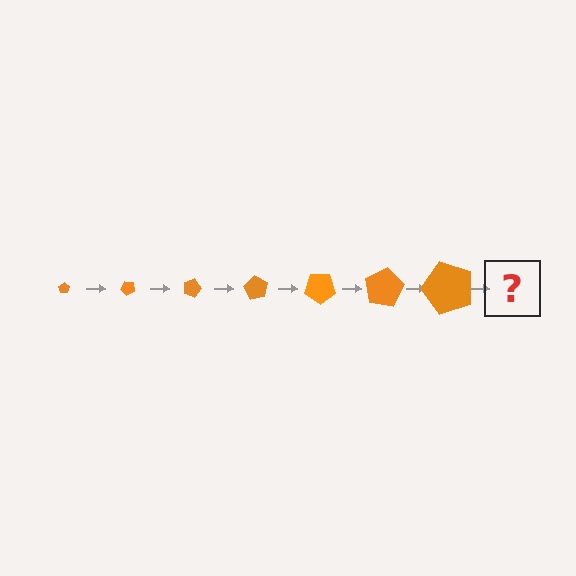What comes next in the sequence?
The next element should be a pentagon, larger than the previous one and rotated 315 degrees from the start.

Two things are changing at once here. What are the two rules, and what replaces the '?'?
The two rules are that the pentagon grows larger each step and it rotates 45 degrees each step. The '?' should be a pentagon, larger than the previous one and rotated 315 degrees from the start.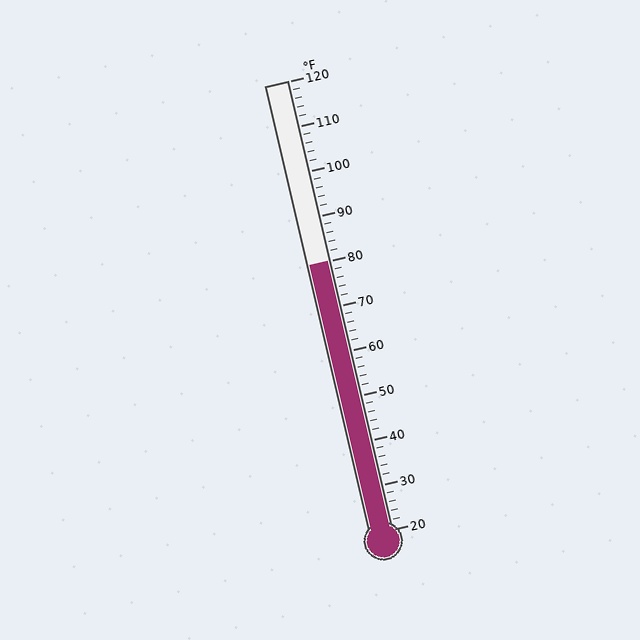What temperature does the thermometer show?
The thermometer shows approximately 80°F.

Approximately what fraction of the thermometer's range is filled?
The thermometer is filled to approximately 60% of its range.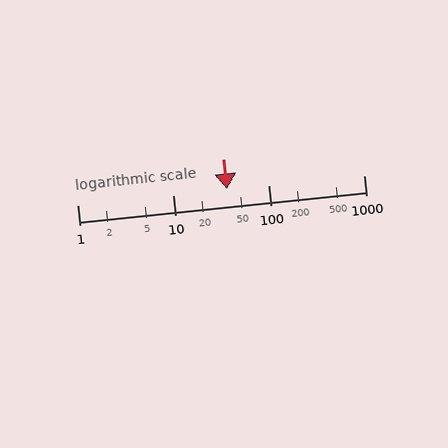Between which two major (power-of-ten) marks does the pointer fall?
The pointer is between 10 and 100.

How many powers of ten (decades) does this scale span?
The scale spans 3 decades, from 1 to 1000.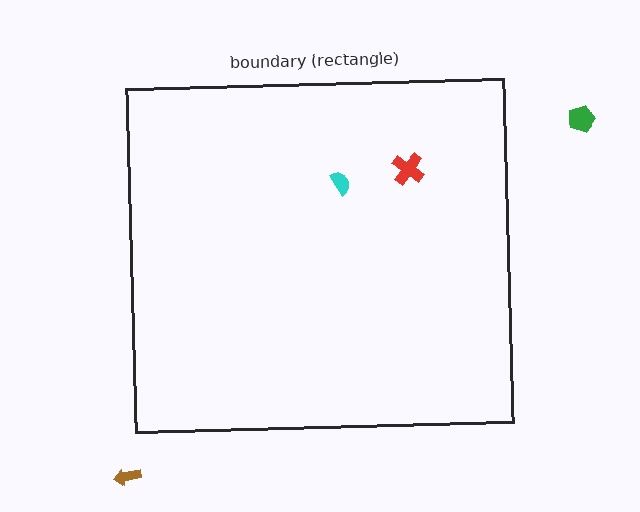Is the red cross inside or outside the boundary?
Inside.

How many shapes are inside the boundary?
2 inside, 2 outside.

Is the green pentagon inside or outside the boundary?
Outside.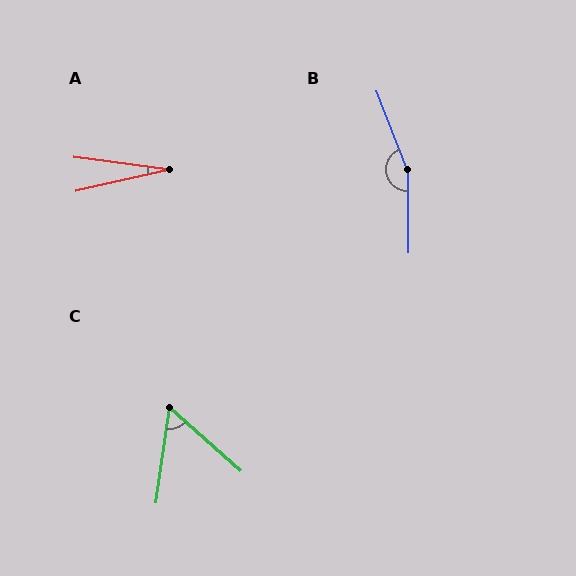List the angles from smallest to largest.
A (20°), C (56°), B (159°).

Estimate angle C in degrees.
Approximately 56 degrees.